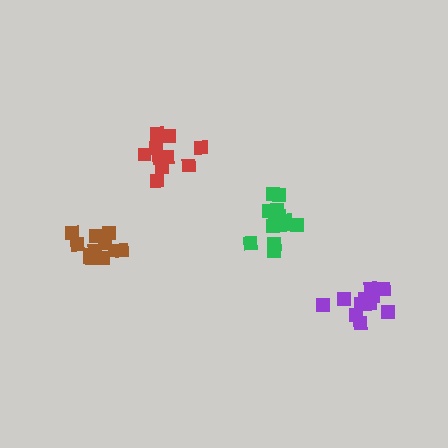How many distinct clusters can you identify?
There are 4 distinct clusters.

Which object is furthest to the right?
The purple cluster is rightmost.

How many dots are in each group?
Group 1: 14 dots, Group 2: 13 dots, Group 3: 10 dots, Group 4: 12 dots (49 total).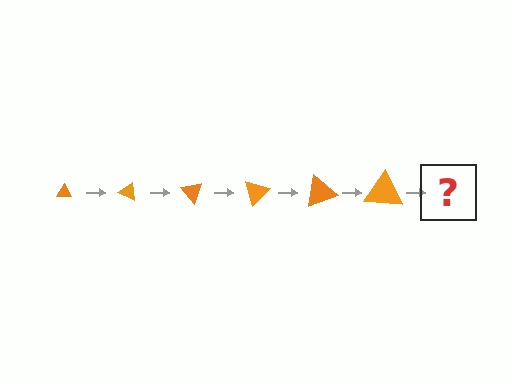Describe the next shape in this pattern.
It should be a triangle, larger than the previous one and rotated 150 degrees from the start.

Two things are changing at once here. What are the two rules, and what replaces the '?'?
The two rules are that the triangle grows larger each step and it rotates 25 degrees each step. The '?' should be a triangle, larger than the previous one and rotated 150 degrees from the start.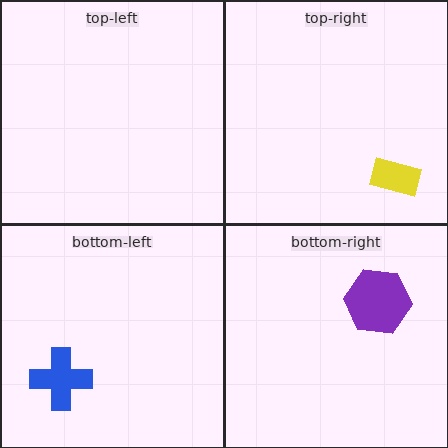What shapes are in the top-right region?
The yellow rectangle.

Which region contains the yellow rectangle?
The top-right region.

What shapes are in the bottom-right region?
The purple hexagon.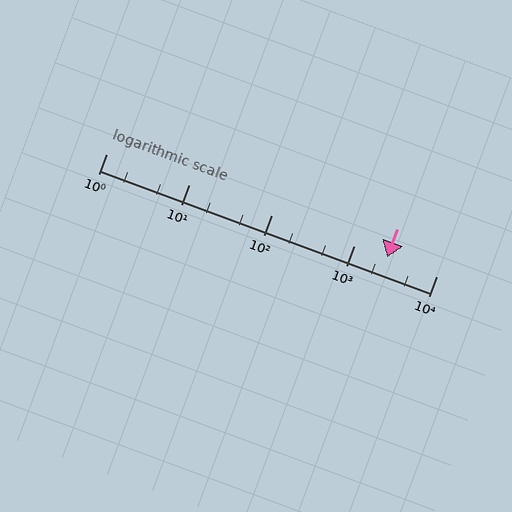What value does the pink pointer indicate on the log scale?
The pointer indicates approximately 2500.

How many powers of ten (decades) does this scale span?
The scale spans 4 decades, from 1 to 10000.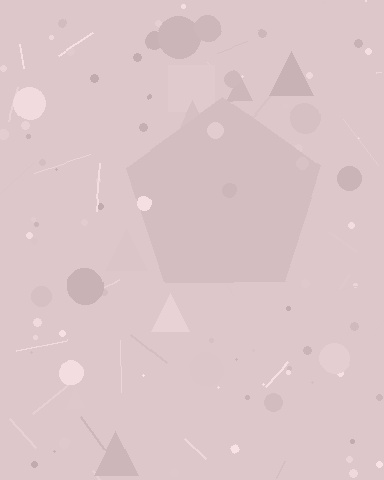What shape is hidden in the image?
A pentagon is hidden in the image.